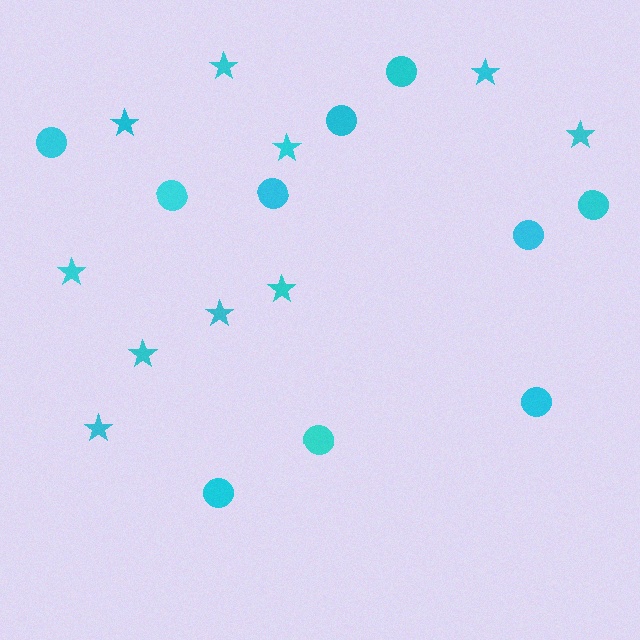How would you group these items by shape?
There are 2 groups: one group of stars (10) and one group of circles (10).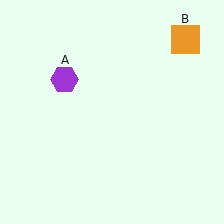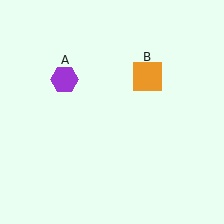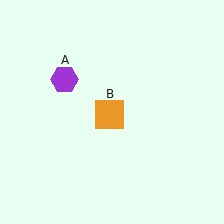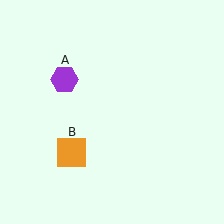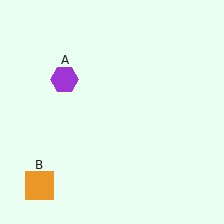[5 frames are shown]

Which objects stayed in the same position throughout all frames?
Purple hexagon (object A) remained stationary.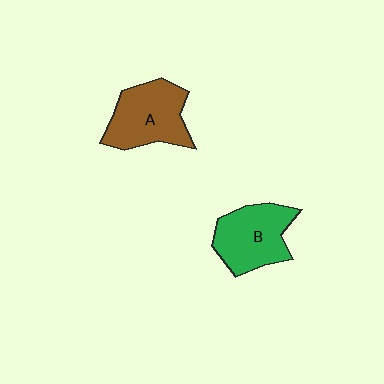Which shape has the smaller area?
Shape B (green).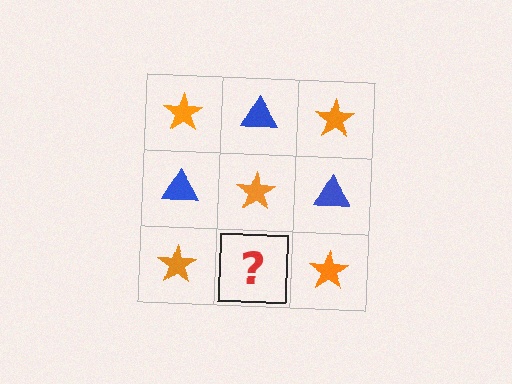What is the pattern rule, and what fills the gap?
The rule is that it alternates orange star and blue triangle in a checkerboard pattern. The gap should be filled with a blue triangle.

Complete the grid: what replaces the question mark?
The question mark should be replaced with a blue triangle.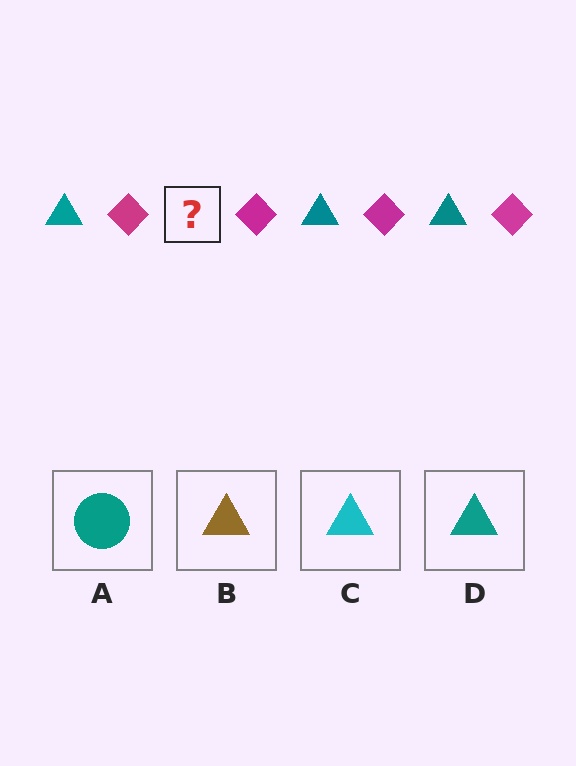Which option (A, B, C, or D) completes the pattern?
D.